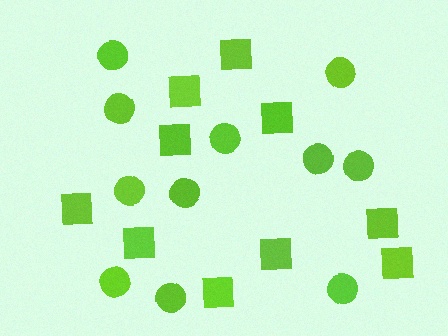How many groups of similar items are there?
There are 2 groups: one group of squares (10) and one group of circles (11).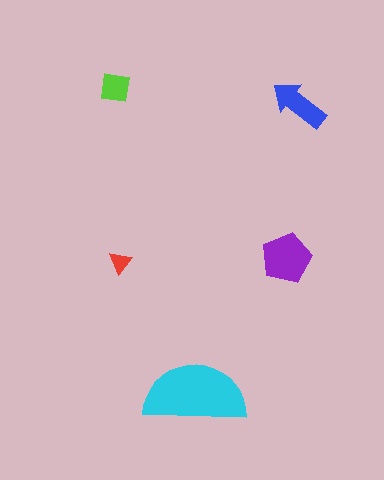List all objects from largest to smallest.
The cyan semicircle, the purple pentagon, the blue arrow, the lime square, the red triangle.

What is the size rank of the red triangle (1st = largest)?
5th.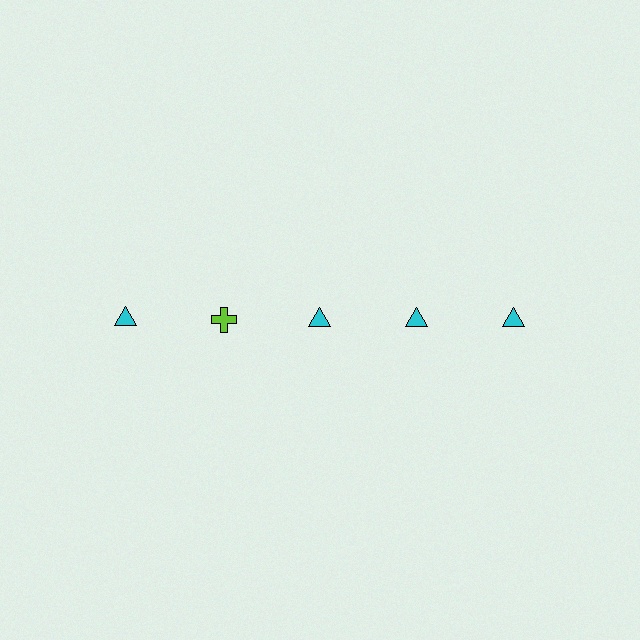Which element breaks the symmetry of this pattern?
The lime cross in the top row, second from left column breaks the symmetry. All other shapes are cyan triangles.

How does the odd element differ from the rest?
It differs in both color (lime instead of cyan) and shape (cross instead of triangle).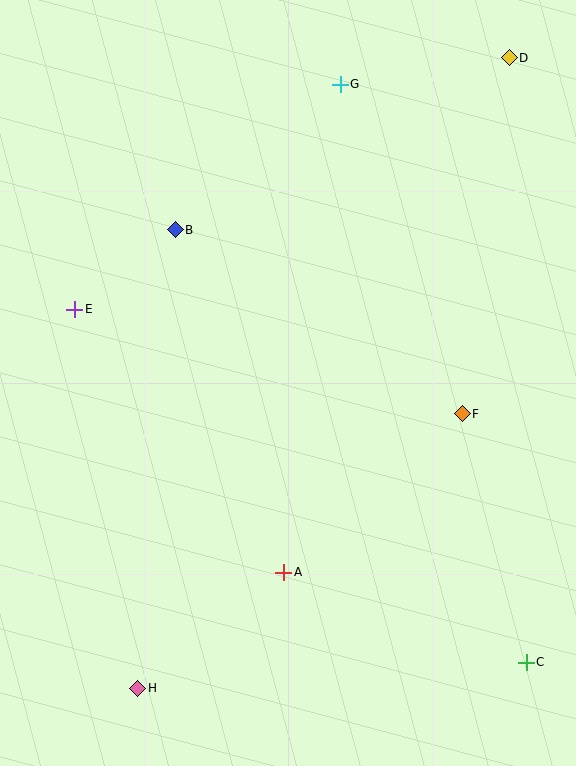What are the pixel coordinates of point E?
Point E is at (75, 309).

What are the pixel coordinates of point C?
Point C is at (526, 662).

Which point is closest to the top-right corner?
Point D is closest to the top-right corner.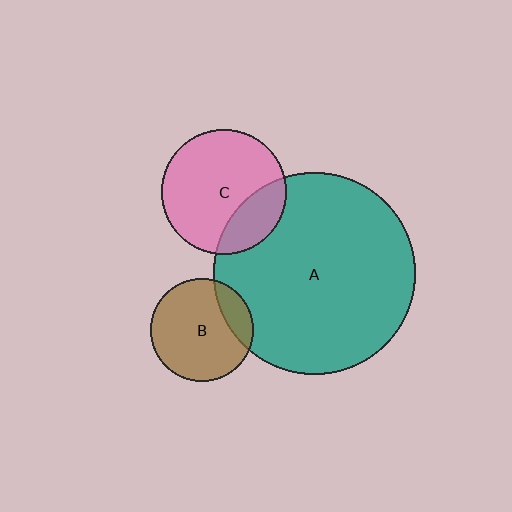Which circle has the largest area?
Circle A (teal).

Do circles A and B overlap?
Yes.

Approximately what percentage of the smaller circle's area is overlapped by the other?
Approximately 20%.